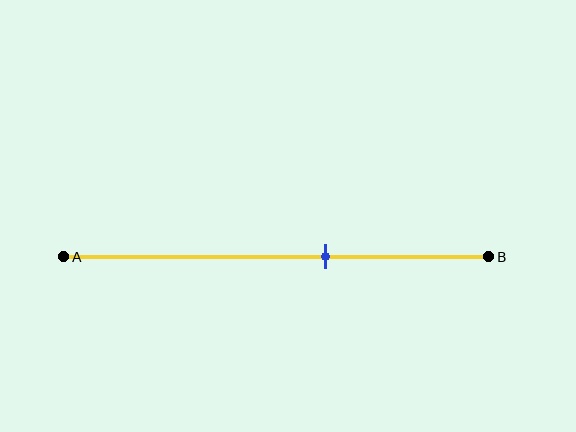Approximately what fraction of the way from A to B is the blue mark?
The blue mark is approximately 60% of the way from A to B.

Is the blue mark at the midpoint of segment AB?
No, the mark is at about 60% from A, not at the 50% midpoint.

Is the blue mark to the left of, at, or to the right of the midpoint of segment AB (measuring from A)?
The blue mark is to the right of the midpoint of segment AB.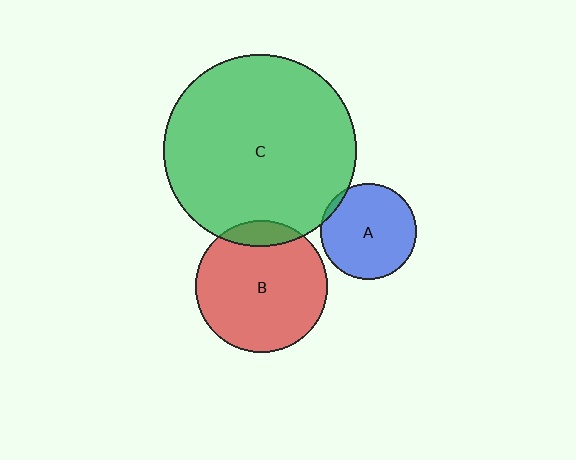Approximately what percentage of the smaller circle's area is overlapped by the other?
Approximately 10%.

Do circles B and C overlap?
Yes.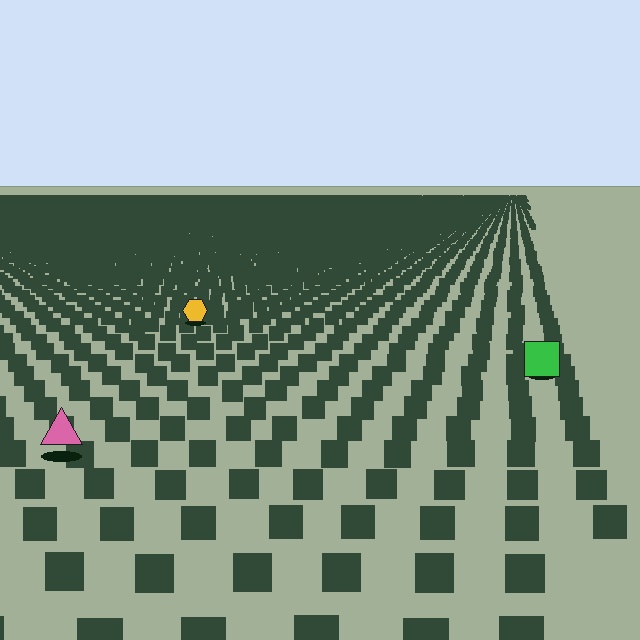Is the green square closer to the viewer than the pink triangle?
No. The pink triangle is closer — you can tell from the texture gradient: the ground texture is coarser near it.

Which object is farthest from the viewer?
The yellow hexagon is farthest from the viewer. It appears smaller and the ground texture around it is denser.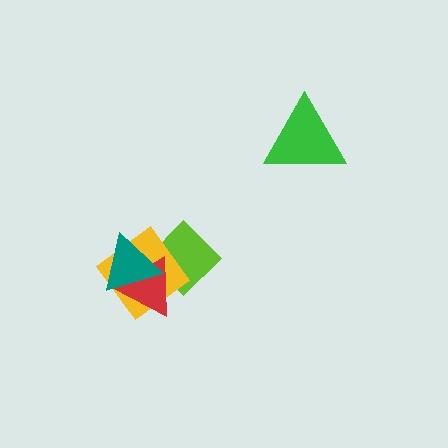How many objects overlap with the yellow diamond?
3 objects overlap with the yellow diamond.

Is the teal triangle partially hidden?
No, no other shape covers it.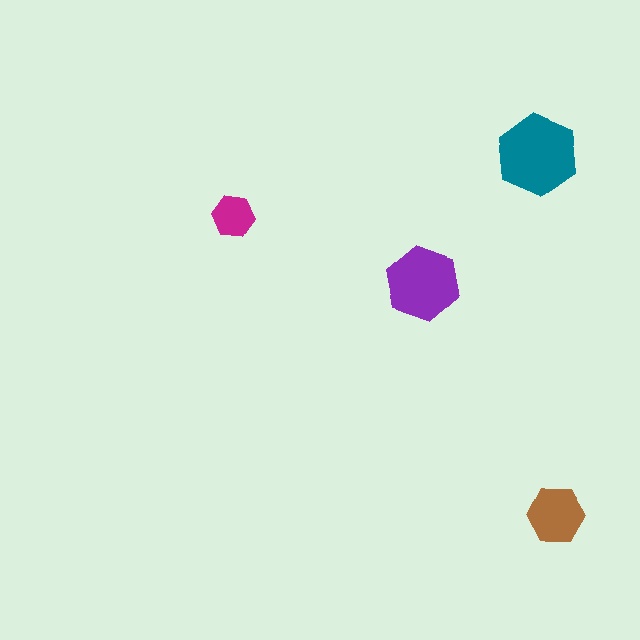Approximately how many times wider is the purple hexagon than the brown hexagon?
About 1.5 times wider.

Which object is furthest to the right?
The brown hexagon is rightmost.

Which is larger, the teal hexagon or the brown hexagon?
The teal one.